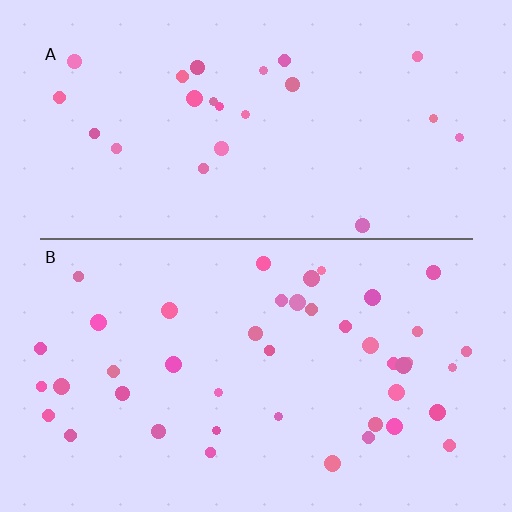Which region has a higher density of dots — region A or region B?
B (the bottom).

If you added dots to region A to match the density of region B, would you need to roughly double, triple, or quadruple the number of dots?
Approximately double.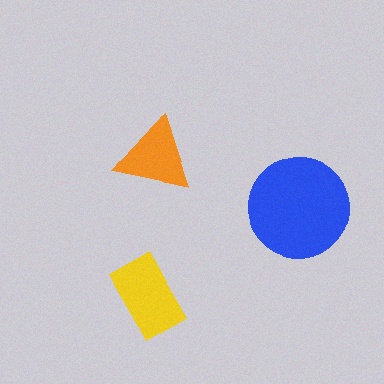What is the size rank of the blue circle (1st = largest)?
1st.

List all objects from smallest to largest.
The orange triangle, the yellow rectangle, the blue circle.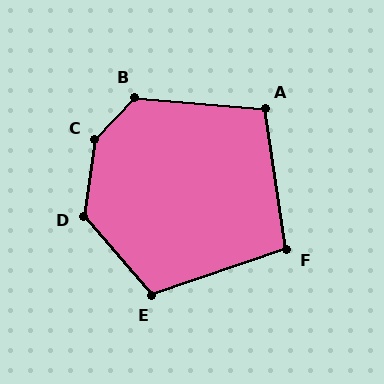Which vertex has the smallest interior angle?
F, at approximately 100 degrees.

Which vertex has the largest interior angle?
C, at approximately 144 degrees.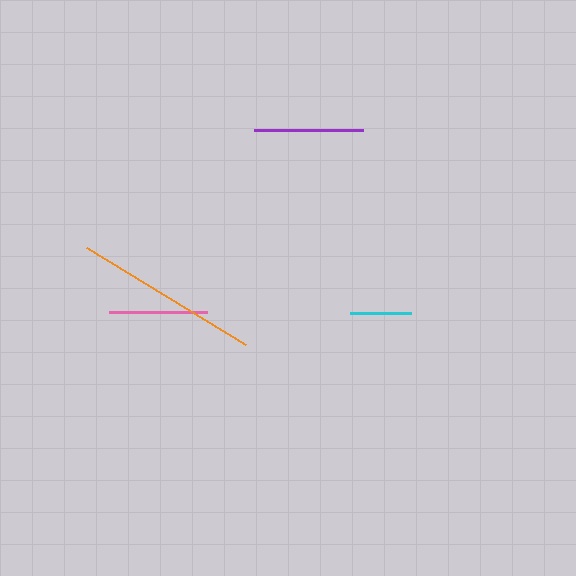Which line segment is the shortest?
The cyan line is the shortest at approximately 61 pixels.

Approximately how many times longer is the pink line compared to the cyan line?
The pink line is approximately 1.6 times the length of the cyan line.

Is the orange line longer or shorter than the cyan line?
The orange line is longer than the cyan line.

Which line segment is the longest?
The orange line is the longest at approximately 187 pixels.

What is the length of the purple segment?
The purple segment is approximately 110 pixels long.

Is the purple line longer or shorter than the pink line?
The purple line is longer than the pink line.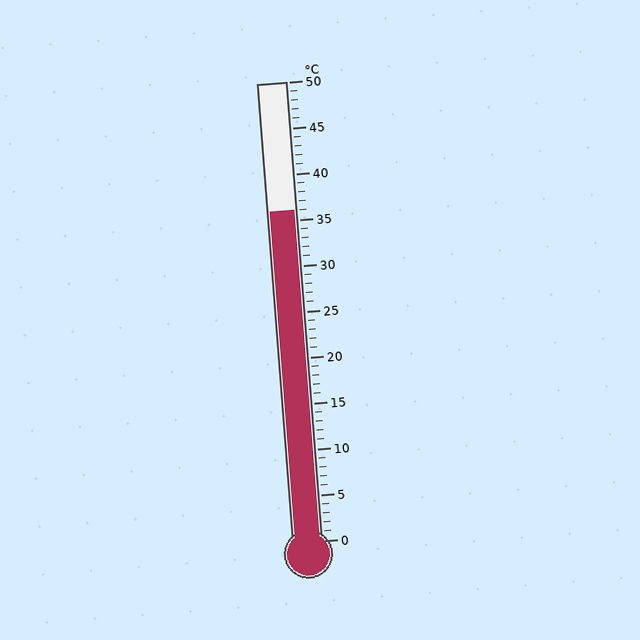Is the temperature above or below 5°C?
The temperature is above 5°C.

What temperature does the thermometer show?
The thermometer shows approximately 36°C.